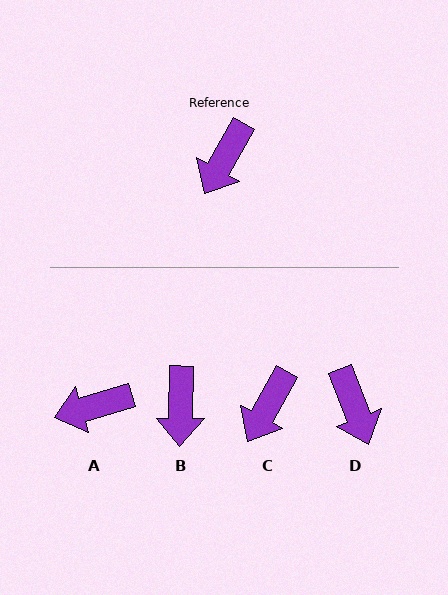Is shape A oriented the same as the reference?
No, it is off by about 44 degrees.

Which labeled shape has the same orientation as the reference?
C.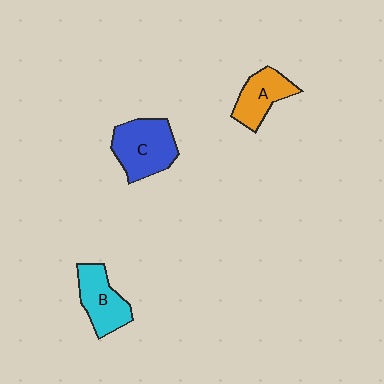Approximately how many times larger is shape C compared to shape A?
Approximately 1.4 times.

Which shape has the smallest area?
Shape A (orange).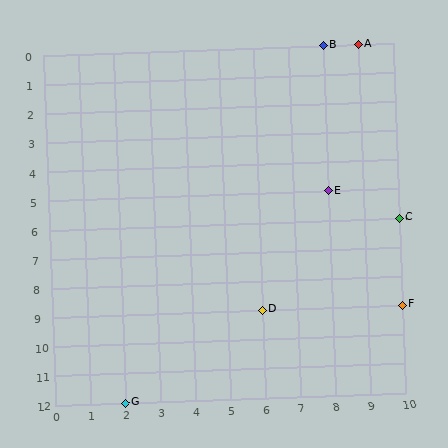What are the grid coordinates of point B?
Point B is at grid coordinates (8, 0).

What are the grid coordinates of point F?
Point F is at grid coordinates (10, 9).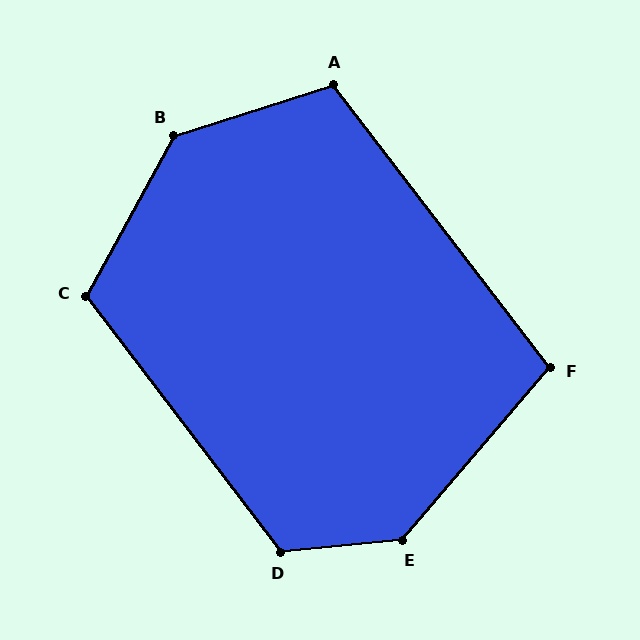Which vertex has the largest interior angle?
B, at approximately 136 degrees.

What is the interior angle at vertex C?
Approximately 114 degrees (obtuse).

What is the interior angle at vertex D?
Approximately 122 degrees (obtuse).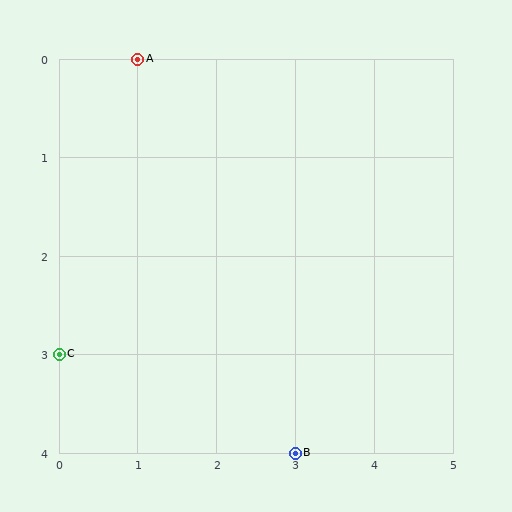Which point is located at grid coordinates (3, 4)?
Point B is at (3, 4).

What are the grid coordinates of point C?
Point C is at grid coordinates (0, 3).